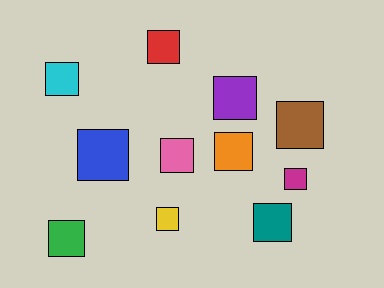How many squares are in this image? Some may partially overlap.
There are 11 squares.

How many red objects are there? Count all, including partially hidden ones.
There is 1 red object.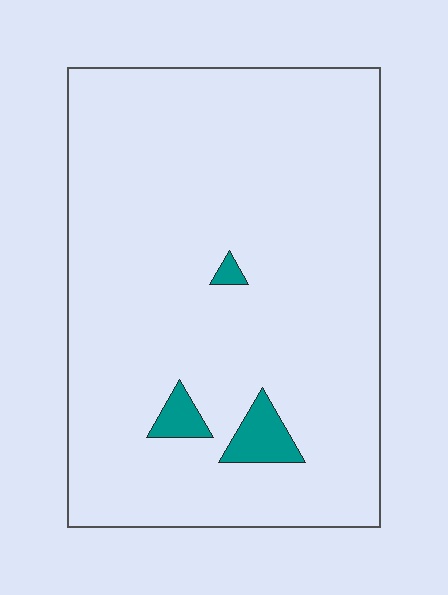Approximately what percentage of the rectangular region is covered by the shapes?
Approximately 5%.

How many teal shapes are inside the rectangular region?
3.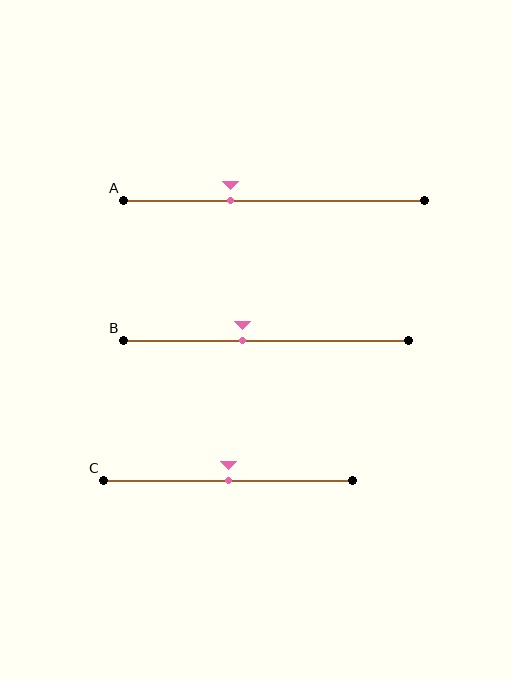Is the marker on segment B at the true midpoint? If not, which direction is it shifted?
No, the marker on segment B is shifted to the left by about 8% of the segment length.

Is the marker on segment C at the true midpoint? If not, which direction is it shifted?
Yes, the marker on segment C is at the true midpoint.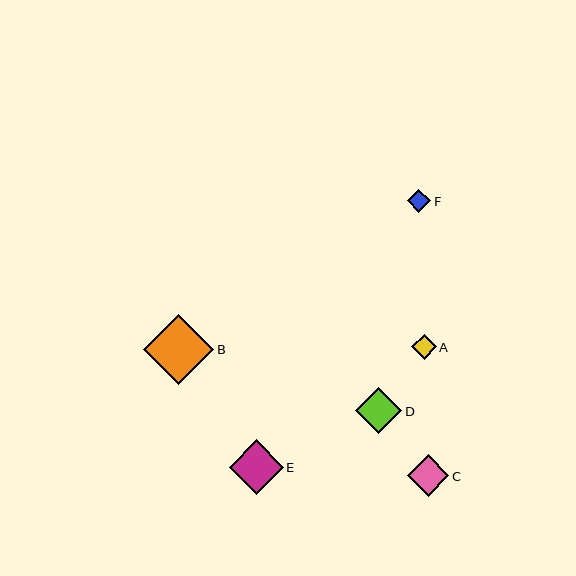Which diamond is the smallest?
Diamond F is the smallest with a size of approximately 23 pixels.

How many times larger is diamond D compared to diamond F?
Diamond D is approximately 2.0 times the size of diamond F.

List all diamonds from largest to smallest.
From largest to smallest: B, E, D, C, A, F.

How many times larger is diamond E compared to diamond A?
Diamond E is approximately 2.2 times the size of diamond A.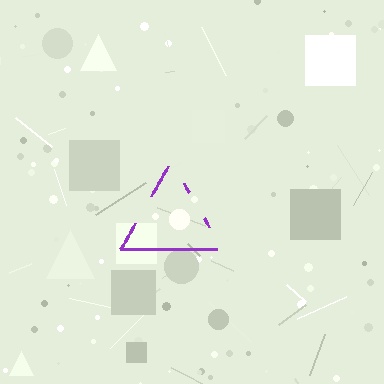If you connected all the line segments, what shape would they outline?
They would outline a triangle.